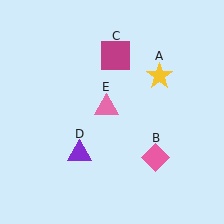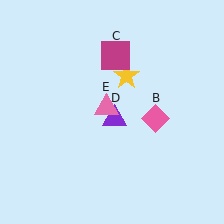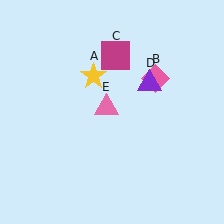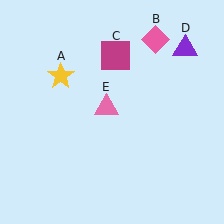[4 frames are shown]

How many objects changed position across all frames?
3 objects changed position: yellow star (object A), pink diamond (object B), purple triangle (object D).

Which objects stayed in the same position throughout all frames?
Magenta square (object C) and pink triangle (object E) remained stationary.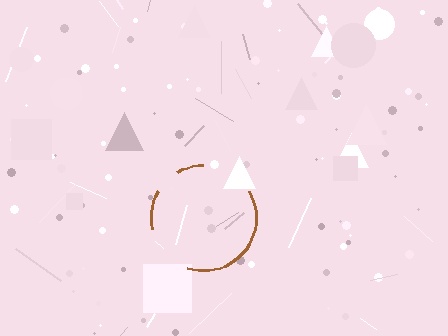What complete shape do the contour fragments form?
The contour fragments form a circle.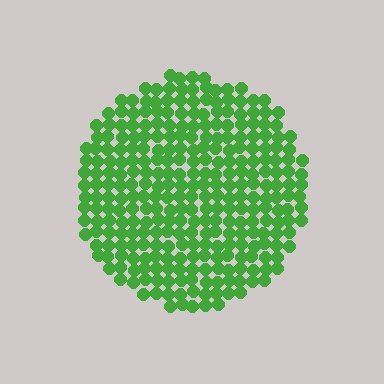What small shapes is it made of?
It is made of small circles.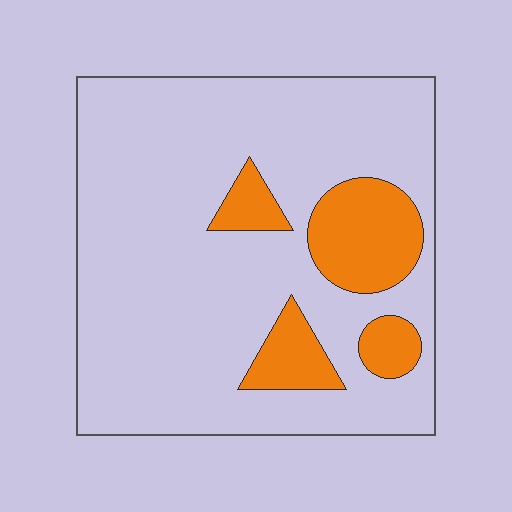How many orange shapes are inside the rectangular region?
4.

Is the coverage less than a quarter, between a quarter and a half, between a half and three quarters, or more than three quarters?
Less than a quarter.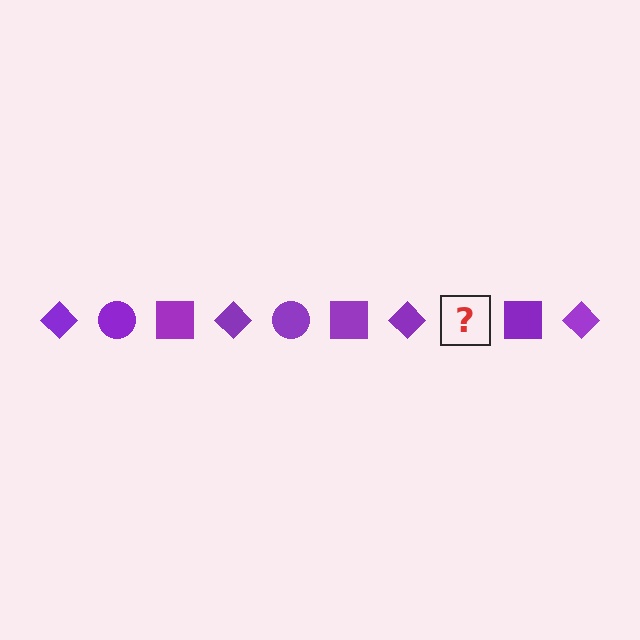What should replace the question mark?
The question mark should be replaced with a purple circle.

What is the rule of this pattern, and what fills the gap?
The rule is that the pattern cycles through diamond, circle, square shapes in purple. The gap should be filled with a purple circle.